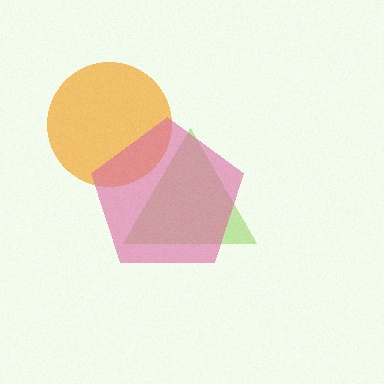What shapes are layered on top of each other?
The layered shapes are: a lime triangle, an orange circle, a pink pentagon.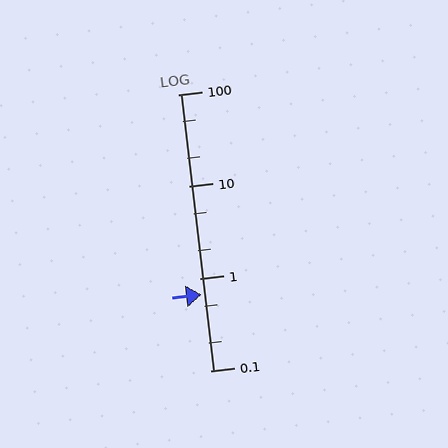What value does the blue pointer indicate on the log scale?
The pointer indicates approximately 0.67.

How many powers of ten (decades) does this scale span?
The scale spans 3 decades, from 0.1 to 100.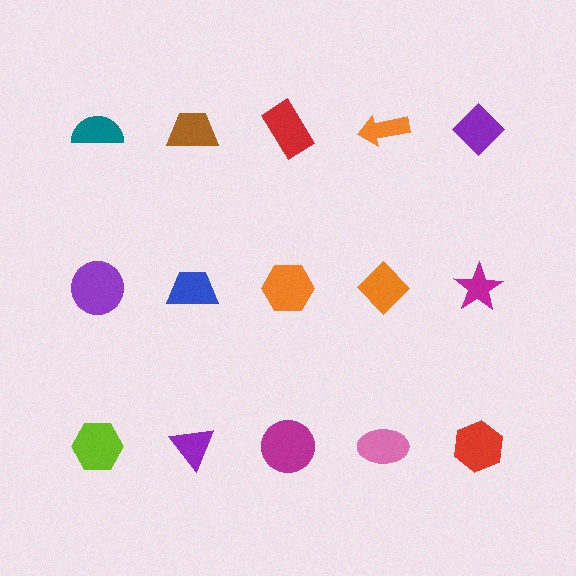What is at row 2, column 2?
A blue trapezoid.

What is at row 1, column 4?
An orange arrow.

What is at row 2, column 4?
An orange diamond.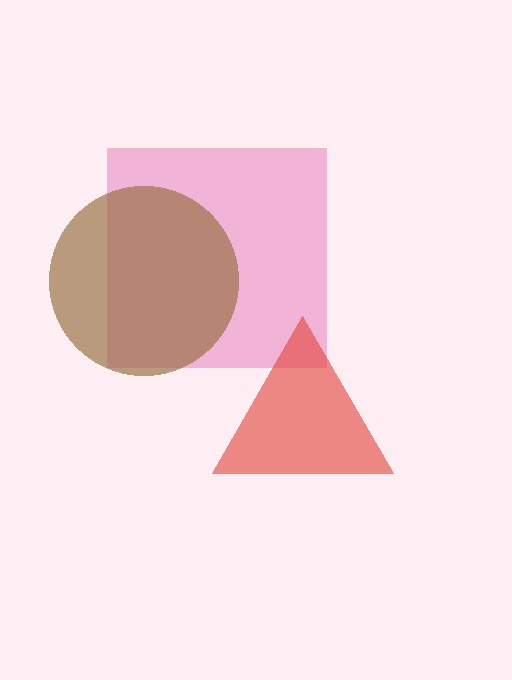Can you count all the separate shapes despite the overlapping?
Yes, there are 3 separate shapes.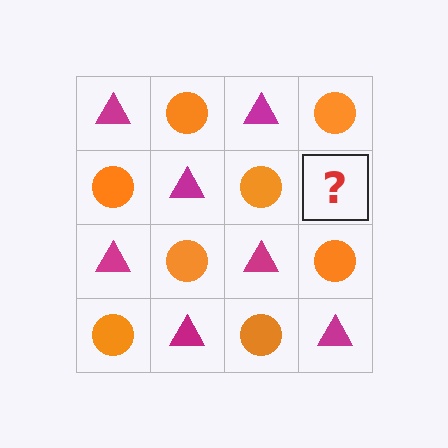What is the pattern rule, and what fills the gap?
The rule is that it alternates magenta triangle and orange circle in a checkerboard pattern. The gap should be filled with a magenta triangle.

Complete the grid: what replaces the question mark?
The question mark should be replaced with a magenta triangle.